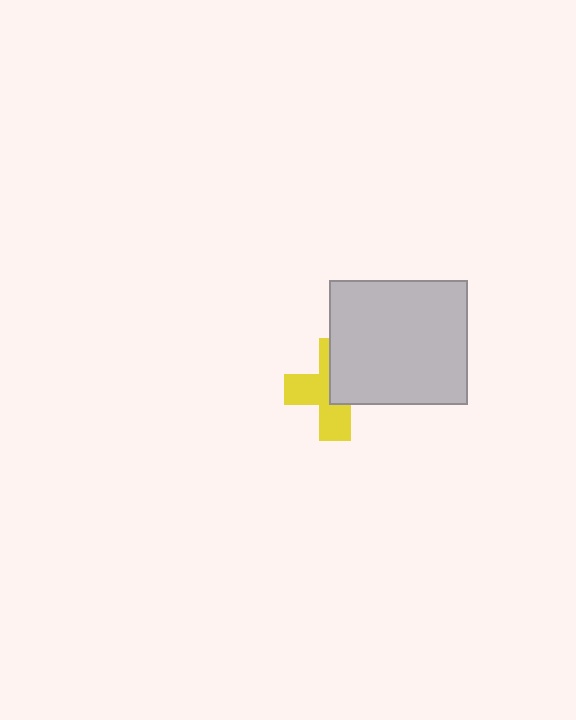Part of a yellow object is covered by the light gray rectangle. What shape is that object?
It is a cross.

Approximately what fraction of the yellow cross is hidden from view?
Roughly 46% of the yellow cross is hidden behind the light gray rectangle.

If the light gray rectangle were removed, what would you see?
You would see the complete yellow cross.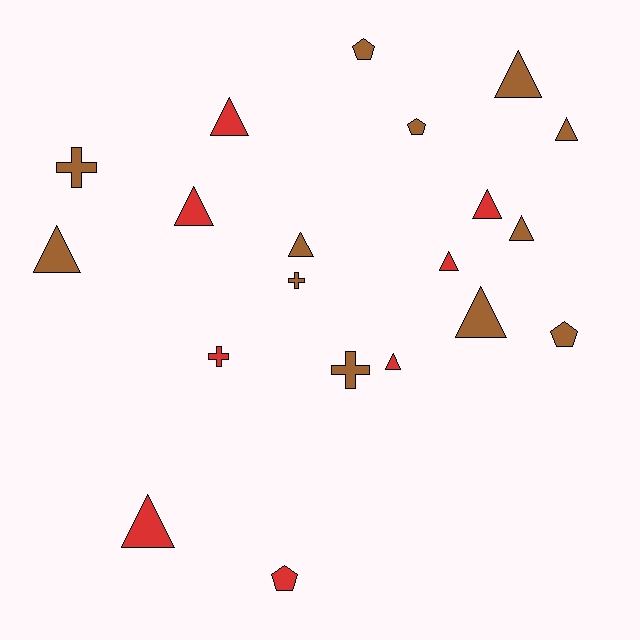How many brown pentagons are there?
There are 3 brown pentagons.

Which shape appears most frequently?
Triangle, with 12 objects.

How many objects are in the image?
There are 20 objects.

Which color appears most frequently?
Brown, with 12 objects.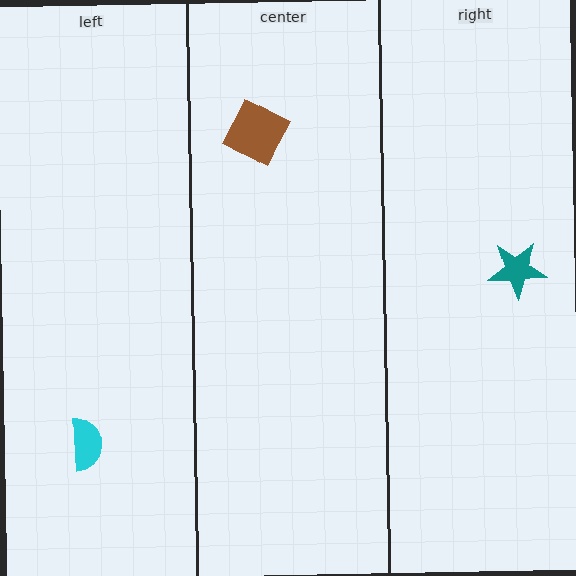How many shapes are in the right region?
1.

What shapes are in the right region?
The teal star.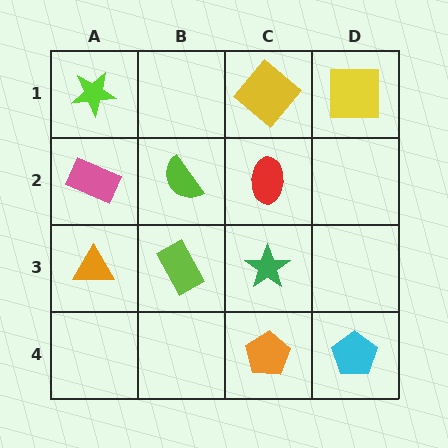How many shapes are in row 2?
3 shapes.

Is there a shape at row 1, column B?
No, that cell is empty.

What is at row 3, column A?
An orange triangle.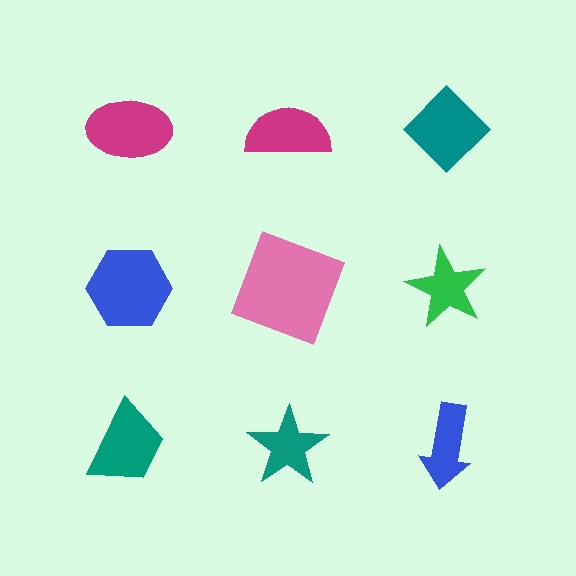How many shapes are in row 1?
3 shapes.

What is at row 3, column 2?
A teal star.